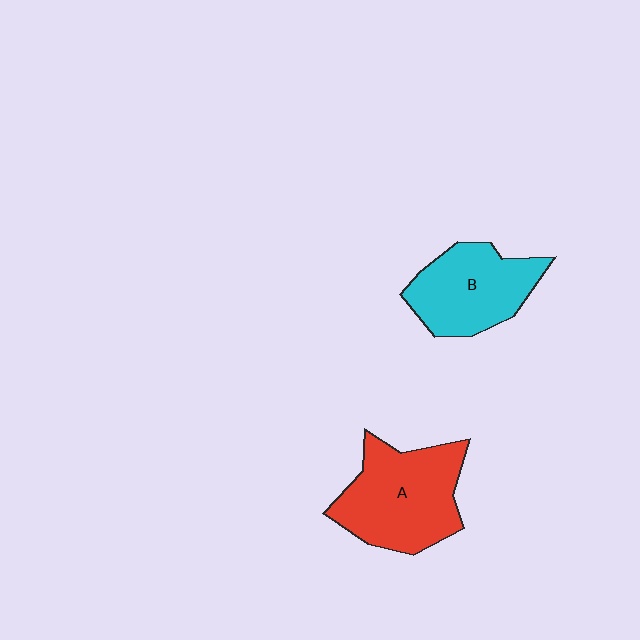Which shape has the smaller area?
Shape B (cyan).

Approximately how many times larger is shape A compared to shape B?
Approximately 1.2 times.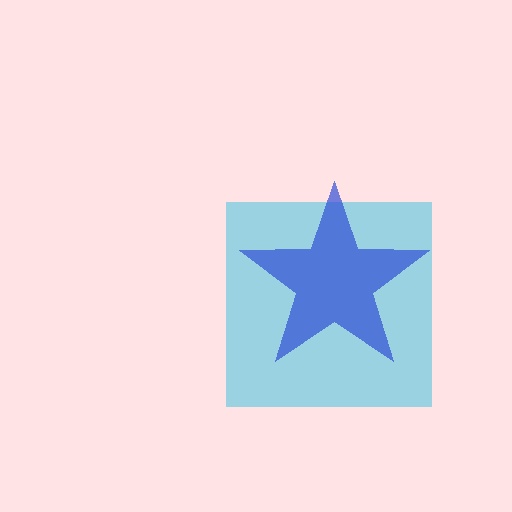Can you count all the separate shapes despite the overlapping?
Yes, there are 2 separate shapes.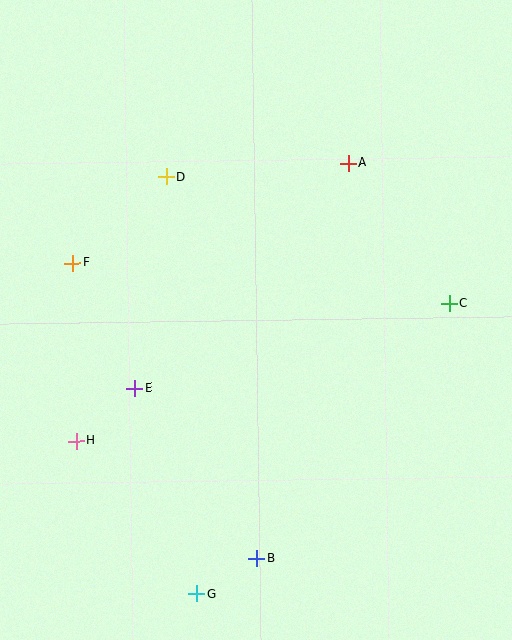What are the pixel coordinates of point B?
Point B is at (257, 558).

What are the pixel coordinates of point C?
Point C is at (449, 304).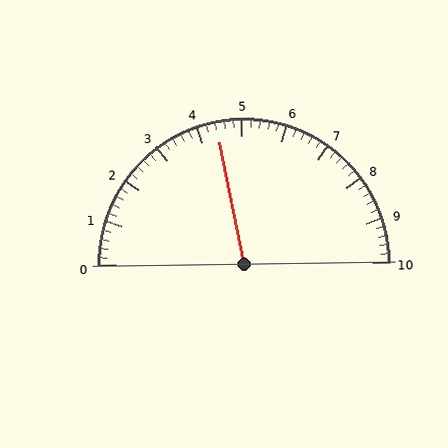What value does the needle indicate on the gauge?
The needle indicates approximately 4.4.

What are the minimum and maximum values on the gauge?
The gauge ranges from 0 to 10.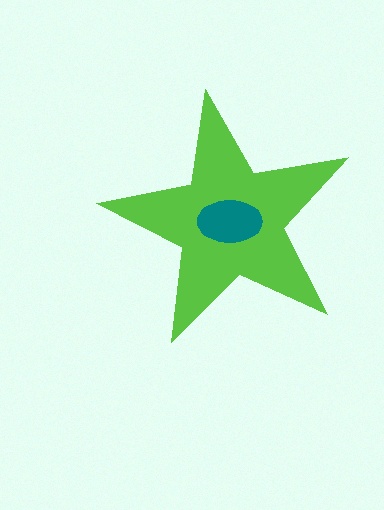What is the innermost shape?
The teal ellipse.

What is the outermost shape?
The lime star.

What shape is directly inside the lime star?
The teal ellipse.